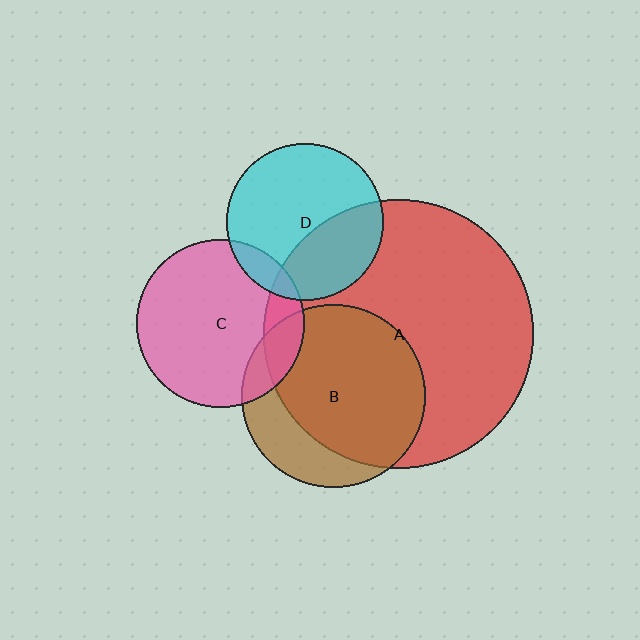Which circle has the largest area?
Circle A (red).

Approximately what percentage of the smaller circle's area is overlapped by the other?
Approximately 35%.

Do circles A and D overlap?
Yes.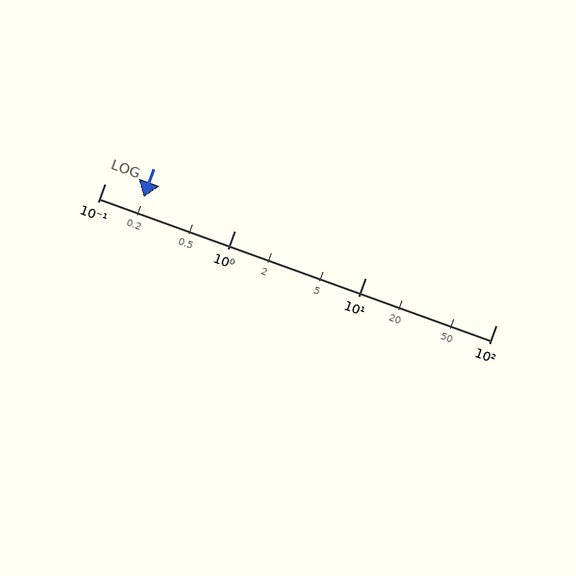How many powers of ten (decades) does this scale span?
The scale spans 3 decades, from 0.1 to 100.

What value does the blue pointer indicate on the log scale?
The pointer indicates approximately 0.2.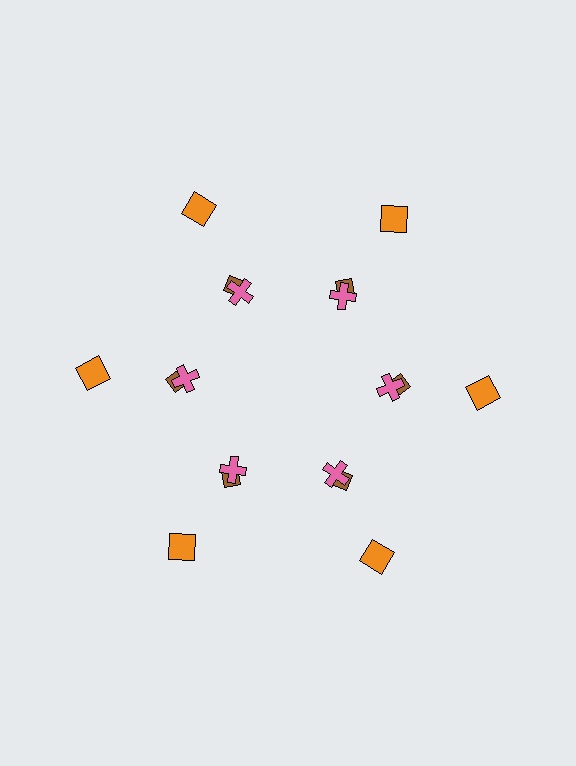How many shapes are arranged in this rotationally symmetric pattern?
There are 18 shapes, arranged in 6 groups of 3.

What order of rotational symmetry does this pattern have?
This pattern has 6-fold rotational symmetry.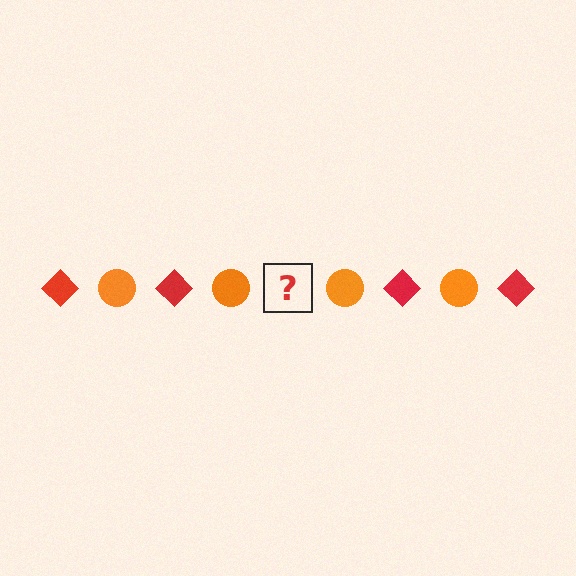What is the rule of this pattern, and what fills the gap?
The rule is that the pattern alternates between red diamond and orange circle. The gap should be filled with a red diamond.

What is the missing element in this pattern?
The missing element is a red diamond.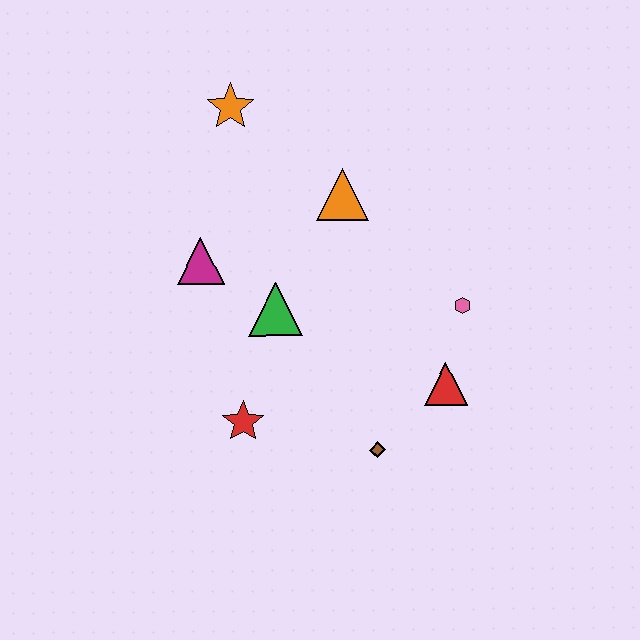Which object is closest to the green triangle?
The magenta triangle is closest to the green triangle.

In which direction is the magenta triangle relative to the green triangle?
The magenta triangle is to the left of the green triangle.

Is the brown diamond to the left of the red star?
No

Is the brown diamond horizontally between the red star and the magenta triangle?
No